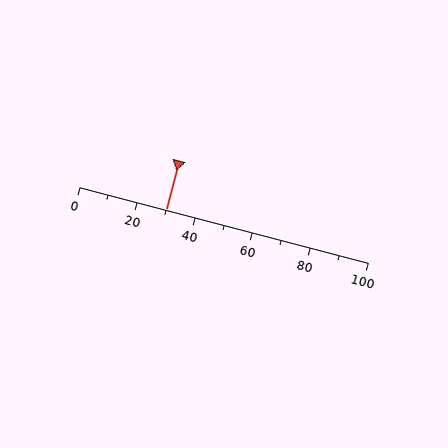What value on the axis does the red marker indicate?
The marker indicates approximately 30.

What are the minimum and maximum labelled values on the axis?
The axis runs from 0 to 100.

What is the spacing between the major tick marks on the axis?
The major ticks are spaced 20 apart.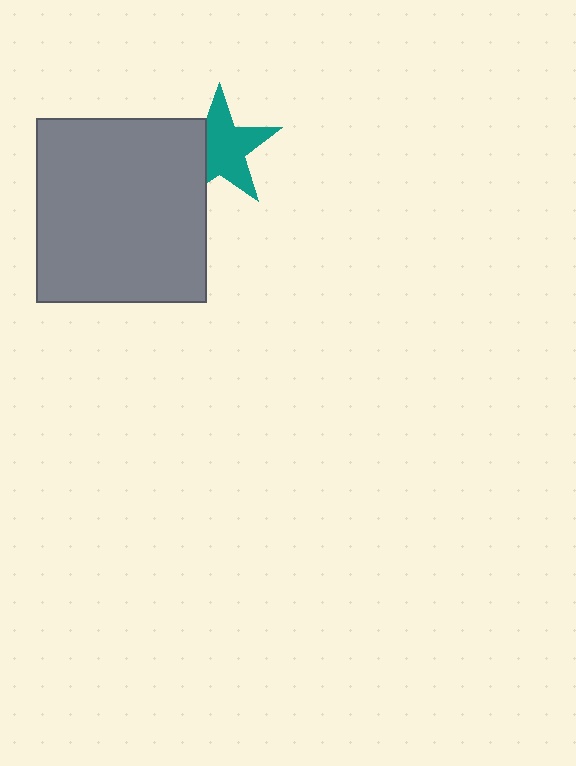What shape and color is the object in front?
The object in front is a gray rectangle.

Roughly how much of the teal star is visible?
Most of it is visible (roughly 68%).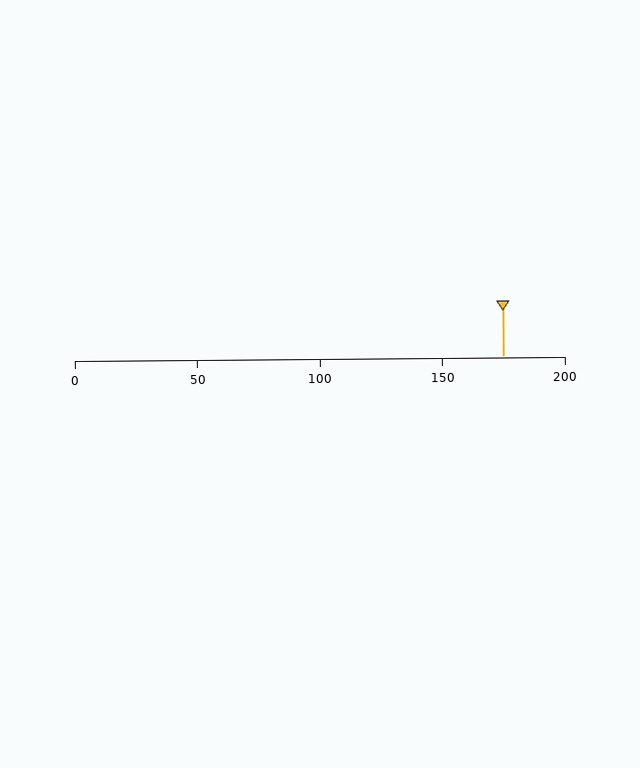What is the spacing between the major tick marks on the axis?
The major ticks are spaced 50 apart.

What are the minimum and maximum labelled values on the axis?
The axis runs from 0 to 200.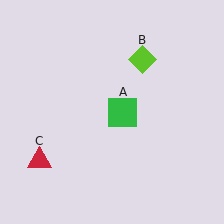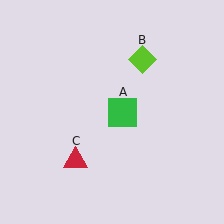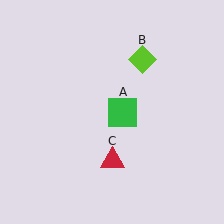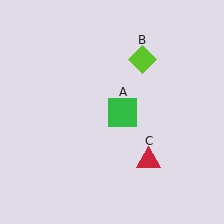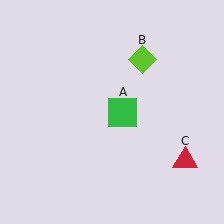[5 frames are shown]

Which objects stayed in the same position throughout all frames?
Green square (object A) and lime diamond (object B) remained stationary.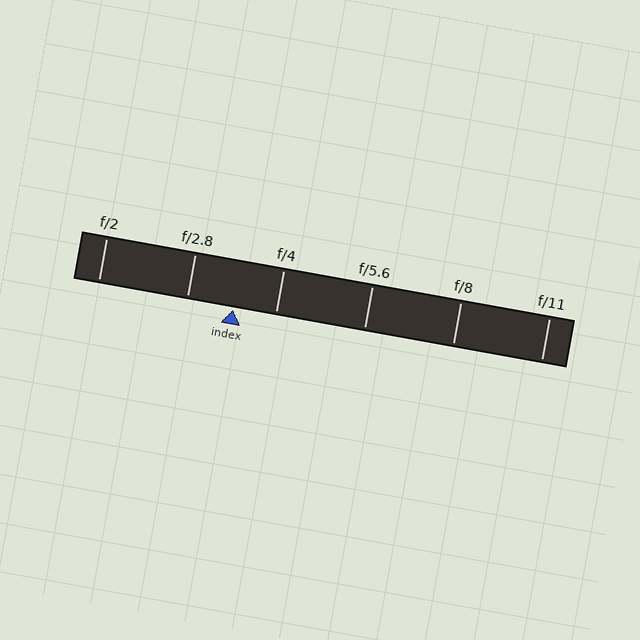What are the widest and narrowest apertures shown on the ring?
The widest aperture shown is f/2 and the narrowest is f/11.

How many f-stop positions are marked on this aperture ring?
There are 6 f-stop positions marked.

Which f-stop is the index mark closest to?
The index mark is closest to f/4.